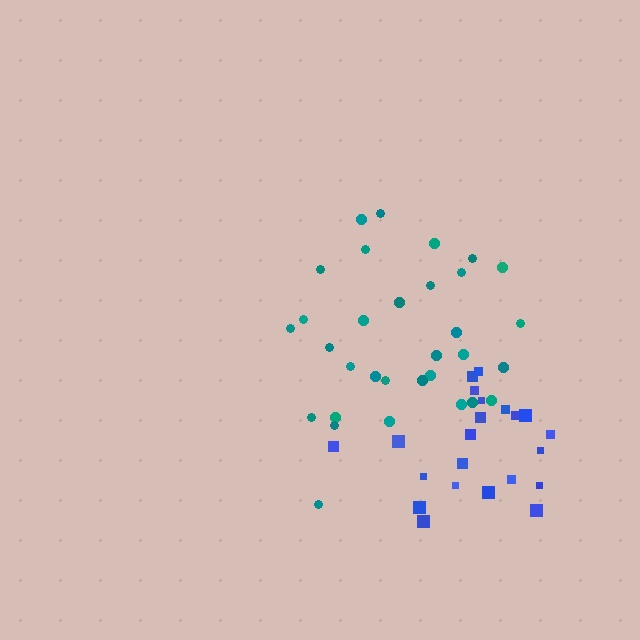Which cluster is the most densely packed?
Teal.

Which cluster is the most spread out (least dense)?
Blue.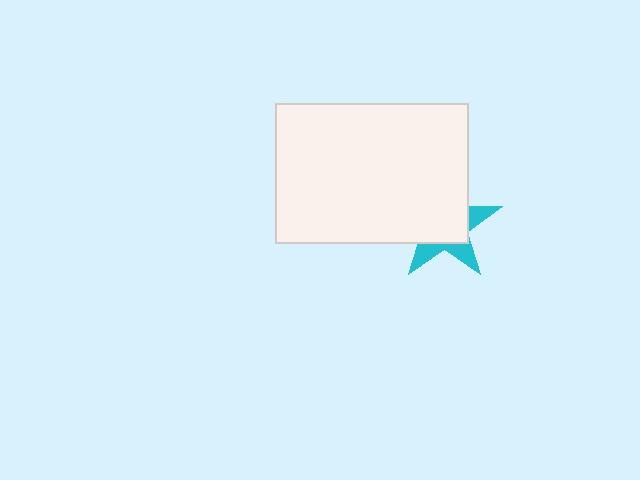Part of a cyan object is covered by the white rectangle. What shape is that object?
It is a star.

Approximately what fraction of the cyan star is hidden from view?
Roughly 66% of the cyan star is hidden behind the white rectangle.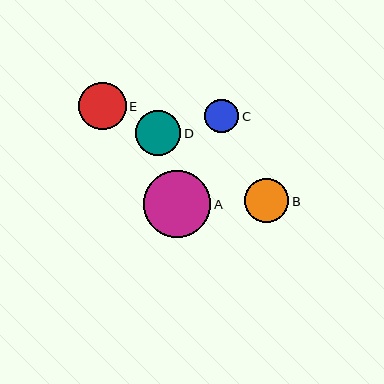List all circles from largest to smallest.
From largest to smallest: A, E, D, B, C.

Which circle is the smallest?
Circle C is the smallest with a size of approximately 34 pixels.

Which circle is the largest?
Circle A is the largest with a size of approximately 67 pixels.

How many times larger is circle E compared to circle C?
Circle E is approximately 1.4 times the size of circle C.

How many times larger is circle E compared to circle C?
Circle E is approximately 1.4 times the size of circle C.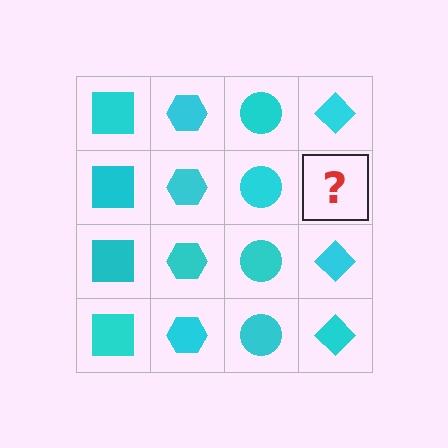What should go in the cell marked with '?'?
The missing cell should contain a cyan diamond.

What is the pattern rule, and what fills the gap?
The rule is that each column has a consistent shape. The gap should be filled with a cyan diamond.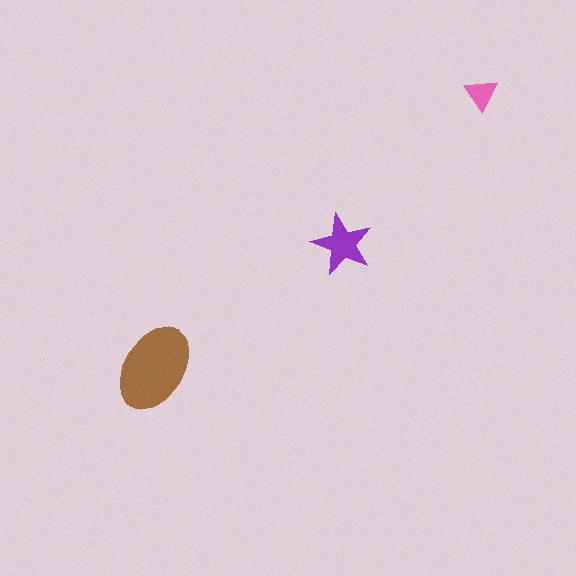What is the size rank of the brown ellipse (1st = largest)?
1st.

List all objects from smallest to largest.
The pink triangle, the purple star, the brown ellipse.